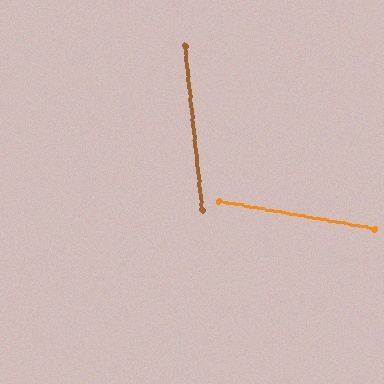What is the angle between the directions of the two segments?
Approximately 74 degrees.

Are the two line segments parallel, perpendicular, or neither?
Neither parallel nor perpendicular — they differ by about 74°.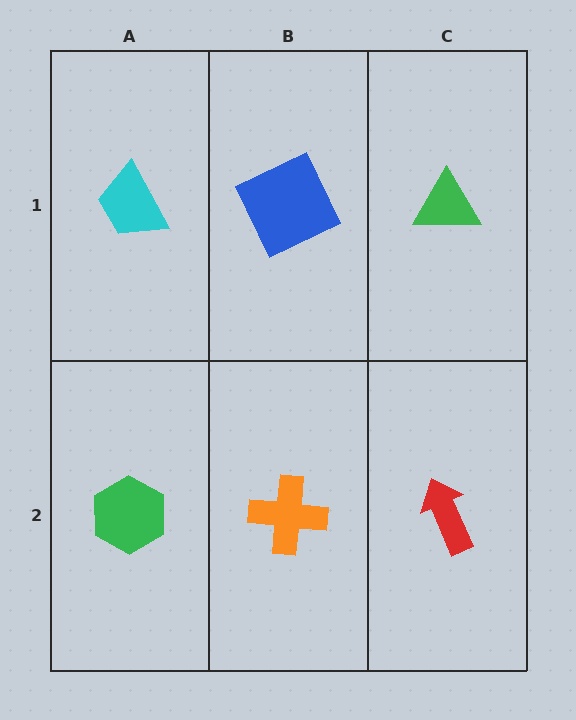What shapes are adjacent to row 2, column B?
A blue square (row 1, column B), a green hexagon (row 2, column A), a red arrow (row 2, column C).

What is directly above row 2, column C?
A green triangle.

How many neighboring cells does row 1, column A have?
2.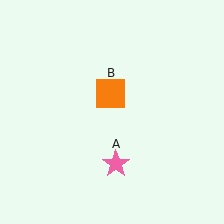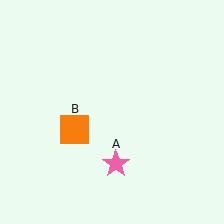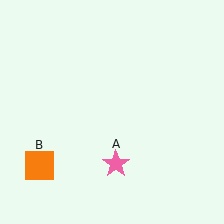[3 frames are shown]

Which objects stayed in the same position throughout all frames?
Pink star (object A) remained stationary.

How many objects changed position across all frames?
1 object changed position: orange square (object B).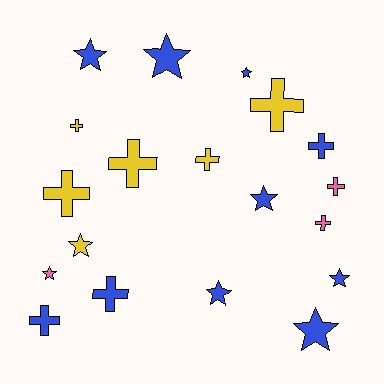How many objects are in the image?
There are 19 objects.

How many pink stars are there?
There is 1 pink star.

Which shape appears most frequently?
Cross, with 10 objects.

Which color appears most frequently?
Blue, with 10 objects.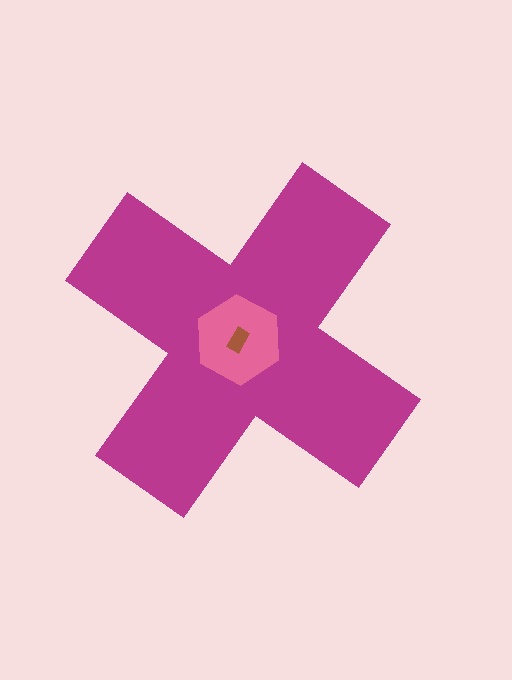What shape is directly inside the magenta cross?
The pink hexagon.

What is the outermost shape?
The magenta cross.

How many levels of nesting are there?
3.